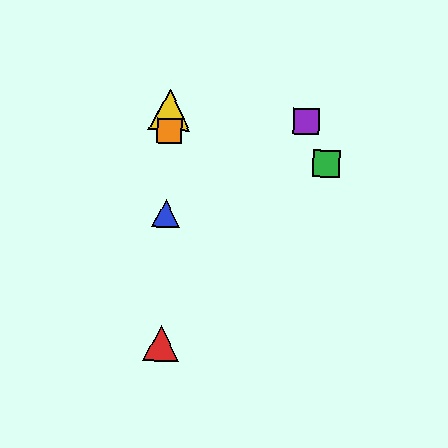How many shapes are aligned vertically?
4 shapes (the red triangle, the blue triangle, the yellow triangle, the orange square) are aligned vertically.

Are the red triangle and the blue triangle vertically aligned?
Yes, both are at x≈161.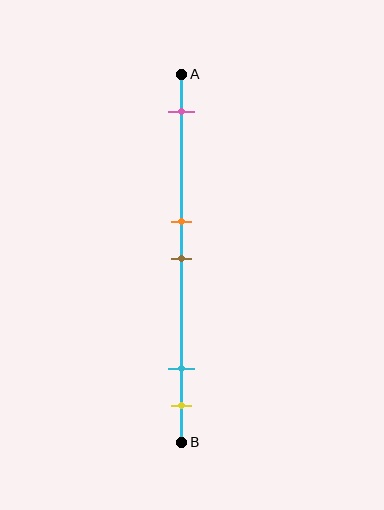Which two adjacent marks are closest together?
The orange and brown marks are the closest adjacent pair.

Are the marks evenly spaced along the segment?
No, the marks are not evenly spaced.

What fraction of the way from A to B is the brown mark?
The brown mark is approximately 50% (0.5) of the way from A to B.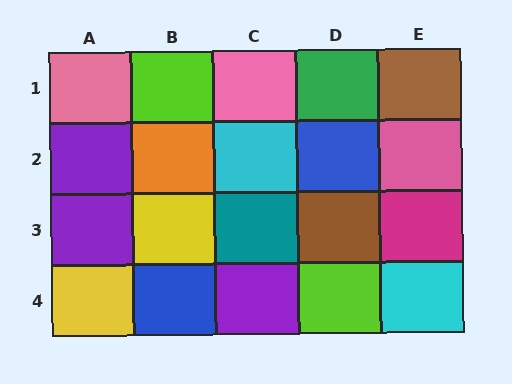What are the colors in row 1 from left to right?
Pink, lime, pink, green, brown.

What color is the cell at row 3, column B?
Yellow.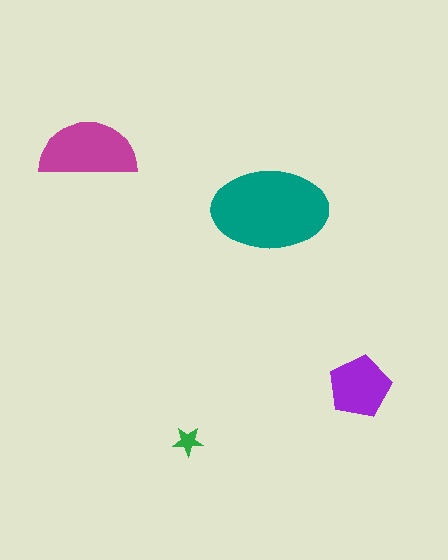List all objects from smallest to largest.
The green star, the purple pentagon, the magenta semicircle, the teal ellipse.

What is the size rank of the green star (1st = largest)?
4th.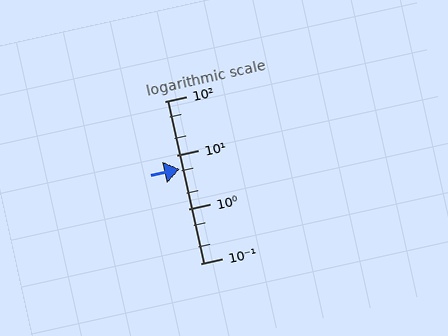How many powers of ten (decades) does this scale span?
The scale spans 3 decades, from 0.1 to 100.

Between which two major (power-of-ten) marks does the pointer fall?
The pointer is between 1 and 10.